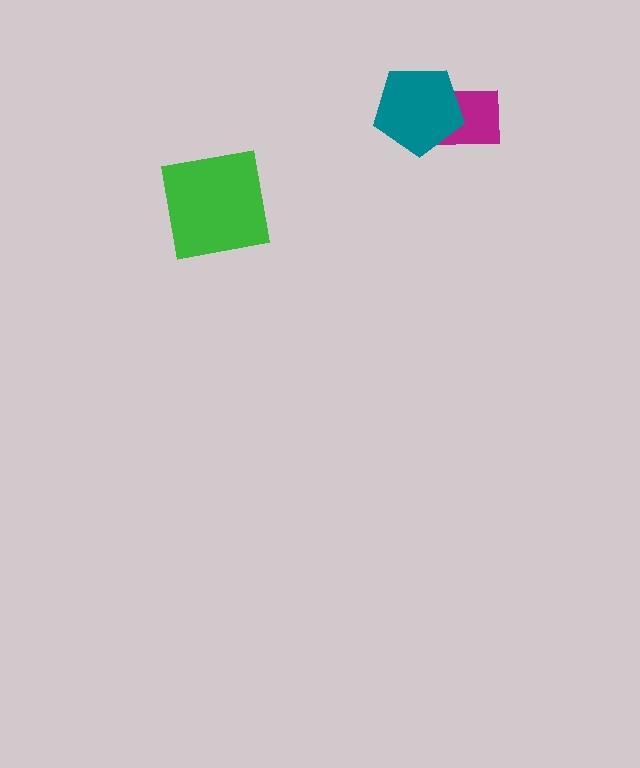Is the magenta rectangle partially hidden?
Yes, it is partially covered by another shape.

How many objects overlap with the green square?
0 objects overlap with the green square.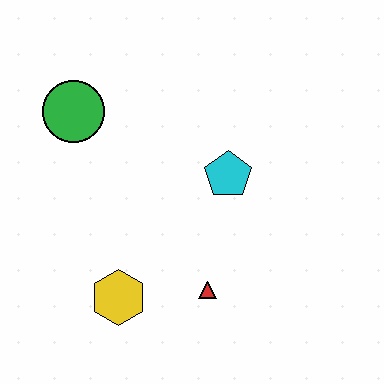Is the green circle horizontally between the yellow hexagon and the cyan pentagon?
No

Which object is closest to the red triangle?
The yellow hexagon is closest to the red triangle.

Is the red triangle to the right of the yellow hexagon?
Yes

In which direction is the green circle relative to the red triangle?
The green circle is above the red triangle.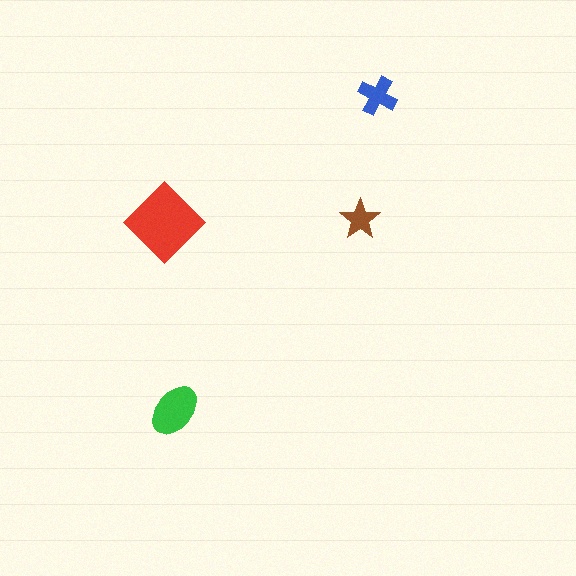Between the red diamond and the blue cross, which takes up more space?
The red diamond.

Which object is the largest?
The red diamond.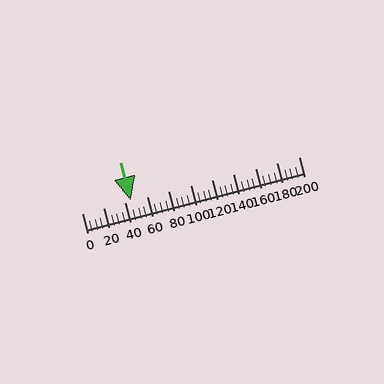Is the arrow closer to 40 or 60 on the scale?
The arrow is closer to 40.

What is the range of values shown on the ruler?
The ruler shows values from 0 to 200.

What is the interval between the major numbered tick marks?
The major tick marks are spaced 20 units apart.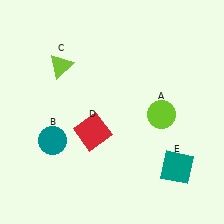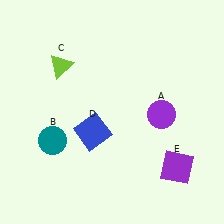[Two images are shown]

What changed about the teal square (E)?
In Image 1, E is teal. In Image 2, it changed to purple.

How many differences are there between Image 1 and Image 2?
There are 3 differences between the two images.